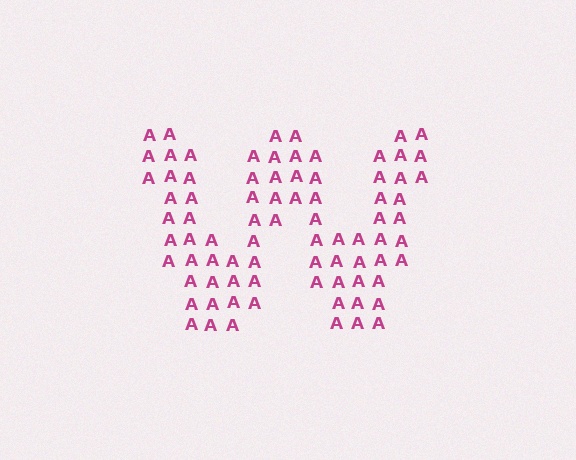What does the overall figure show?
The overall figure shows the letter W.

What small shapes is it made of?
It is made of small letter A's.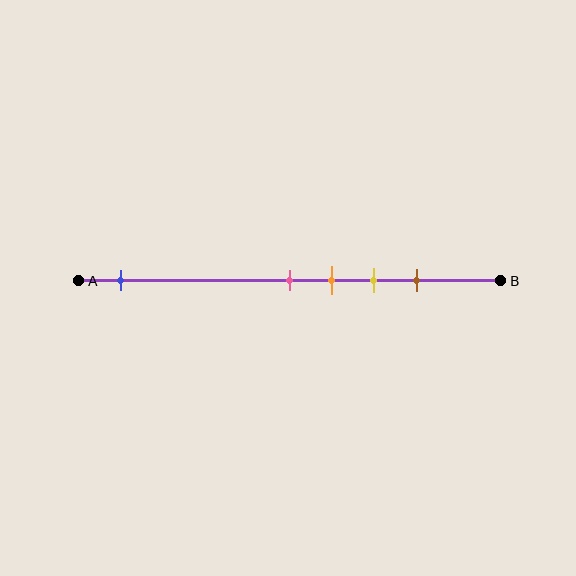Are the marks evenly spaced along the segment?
No, the marks are not evenly spaced.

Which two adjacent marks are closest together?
The pink and orange marks are the closest adjacent pair.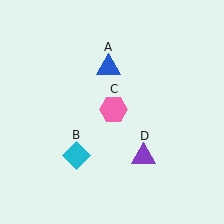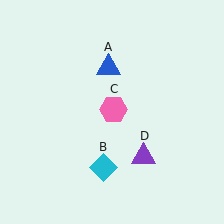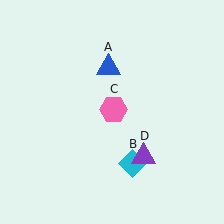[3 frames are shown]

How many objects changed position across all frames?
1 object changed position: cyan diamond (object B).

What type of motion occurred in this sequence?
The cyan diamond (object B) rotated counterclockwise around the center of the scene.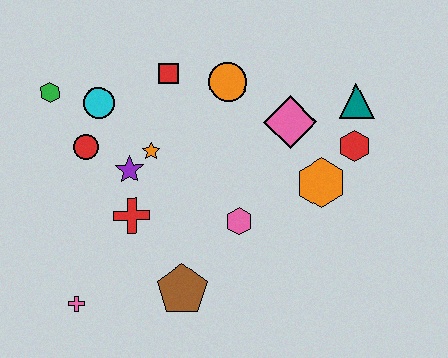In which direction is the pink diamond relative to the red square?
The pink diamond is to the right of the red square.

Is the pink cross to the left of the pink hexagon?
Yes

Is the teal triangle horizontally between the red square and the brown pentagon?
No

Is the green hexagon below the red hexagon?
No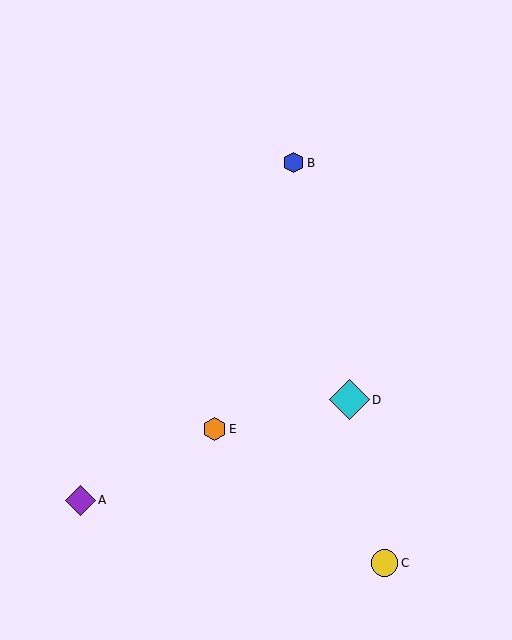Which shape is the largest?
The cyan diamond (labeled D) is the largest.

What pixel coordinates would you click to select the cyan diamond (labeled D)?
Click at (349, 400) to select the cyan diamond D.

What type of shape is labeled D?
Shape D is a cyan diamond.